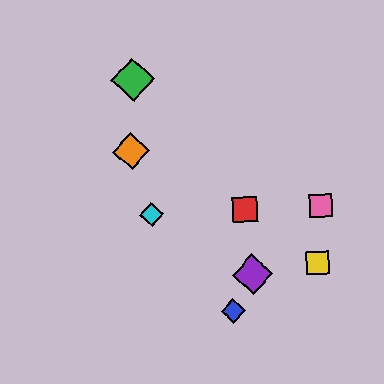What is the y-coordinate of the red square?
The red square is at y≈210.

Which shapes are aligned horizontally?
The red square, the cyan diamond, the pink square are aligned horizontally.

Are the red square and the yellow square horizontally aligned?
No, the red square is at y≈210 and the yellow square is at y≈263.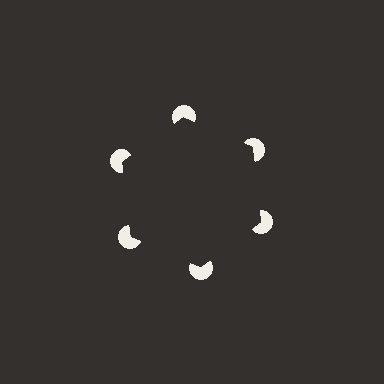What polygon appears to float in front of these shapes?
An illusory hexagon — its edges are inferred from the aligned wedge cuts in the pac-man discs, not physically drawn.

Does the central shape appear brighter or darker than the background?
It typically appears slightly darker than the background, even though no actual brightness change is drawn.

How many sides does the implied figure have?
6 sides.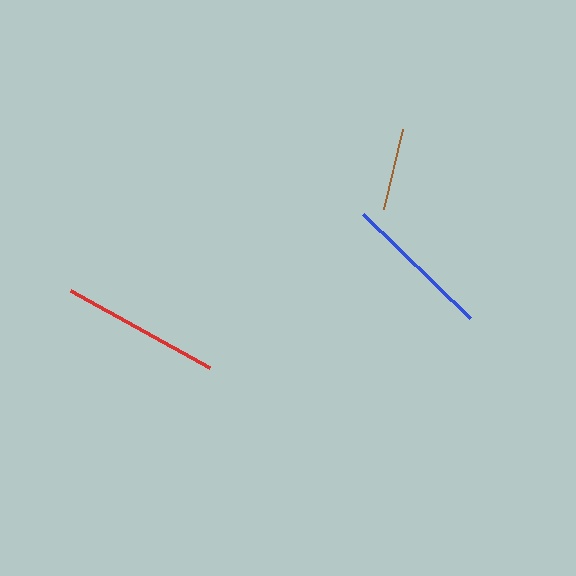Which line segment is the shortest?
The brown line is the shortest at approximately 83 pixels.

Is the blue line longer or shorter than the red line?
The red line is longer than the blue line.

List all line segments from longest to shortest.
From longest to shortest: red, blue, brown.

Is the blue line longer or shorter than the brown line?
The blue line is longer than the brown line.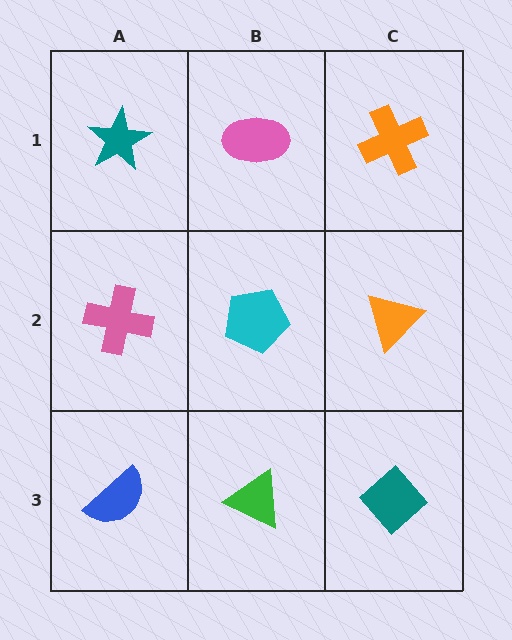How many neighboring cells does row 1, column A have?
2.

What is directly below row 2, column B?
A green triangle.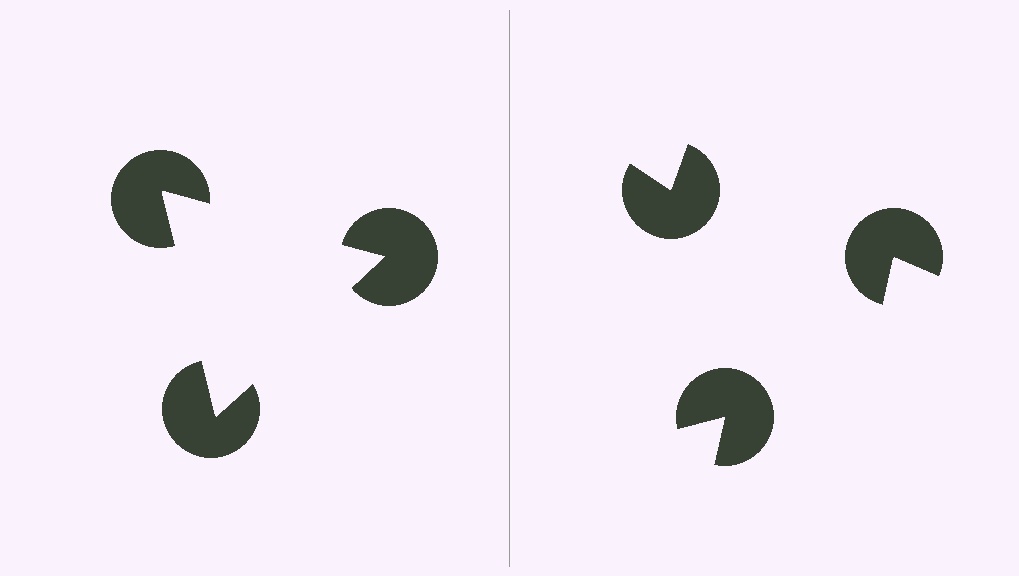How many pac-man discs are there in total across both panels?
6 — 3 on each side.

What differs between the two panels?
The pac-man discs are positioned identically on both sides; only the wedge orientations differ. On the left they align to a triangle; on the right they are misaligned.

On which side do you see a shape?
An illusory triangle appears on the left side. On the right side the wedge cuts are rotated, so no coherent shape forms.